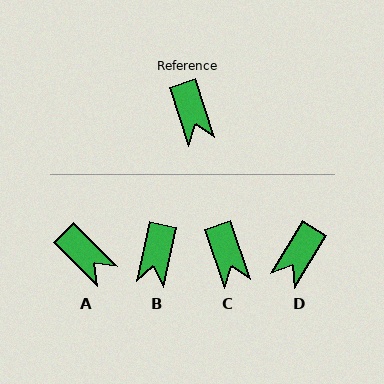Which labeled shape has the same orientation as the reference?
C.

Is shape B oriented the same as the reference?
No, it is off by about 31 degrees.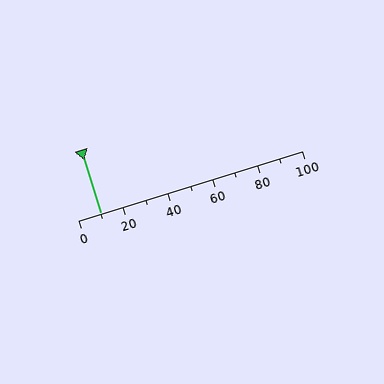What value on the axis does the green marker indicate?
The marker indicates approximately 10.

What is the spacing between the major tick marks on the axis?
The major ticks are spaced 20 apart.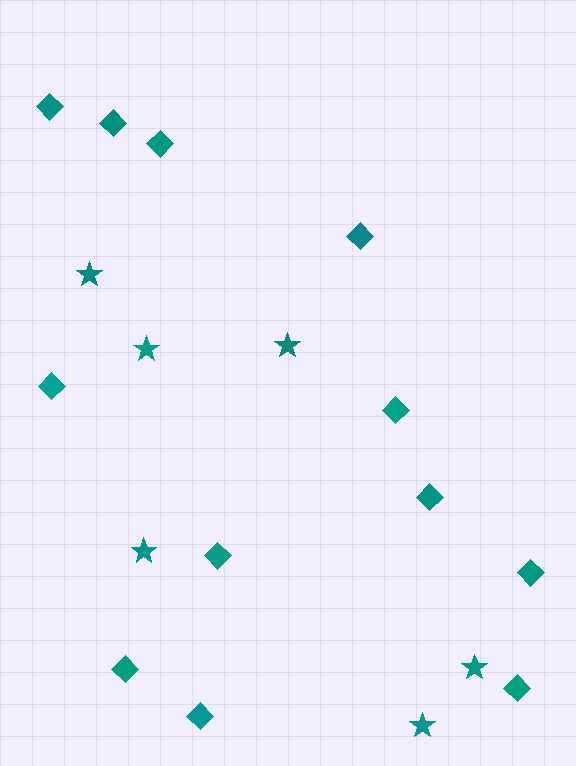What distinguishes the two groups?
There are 2 groups: one group of diamonds (12) and one group of stars (6).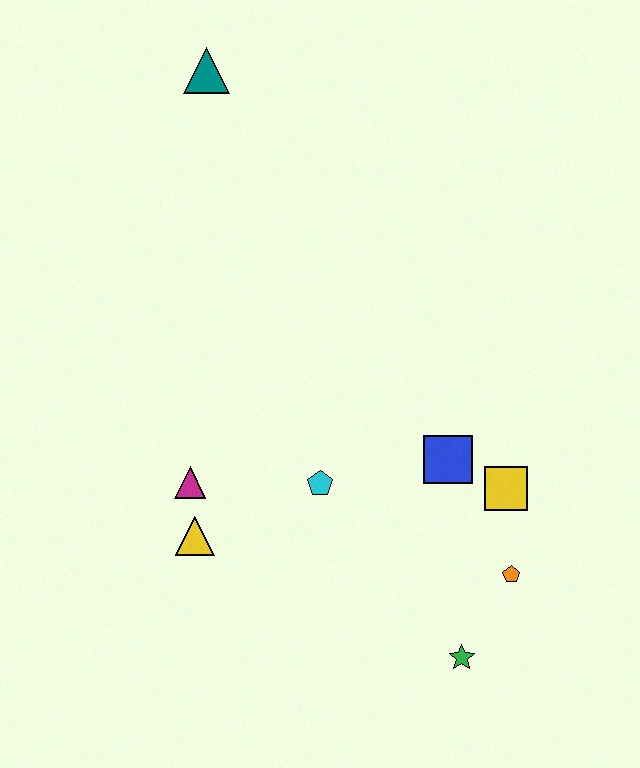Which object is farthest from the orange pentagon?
The teal triangle is farthest from the orange pentagon.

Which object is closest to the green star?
The orange pentagon is closest to the green star.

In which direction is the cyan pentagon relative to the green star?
The cyan pentagon is above the green star.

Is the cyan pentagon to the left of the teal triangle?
No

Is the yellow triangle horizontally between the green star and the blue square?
No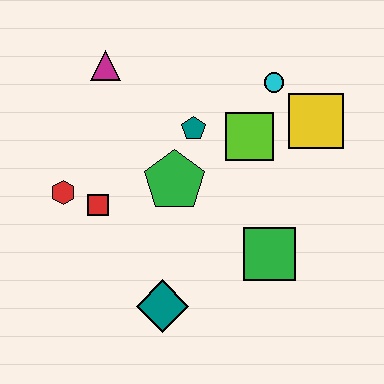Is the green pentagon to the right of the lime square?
No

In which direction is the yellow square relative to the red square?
The yellow square is to the right of the red square.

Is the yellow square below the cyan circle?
Yes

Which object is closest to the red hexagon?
The red square is closest to the red hexagon.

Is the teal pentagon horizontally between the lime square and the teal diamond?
Yes